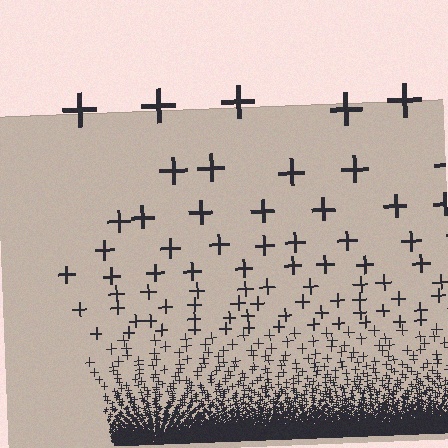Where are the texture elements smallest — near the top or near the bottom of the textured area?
Near the bottom.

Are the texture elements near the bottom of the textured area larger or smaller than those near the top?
Smaller. The gradient is inverted — elements near the bottom are smaller and denser.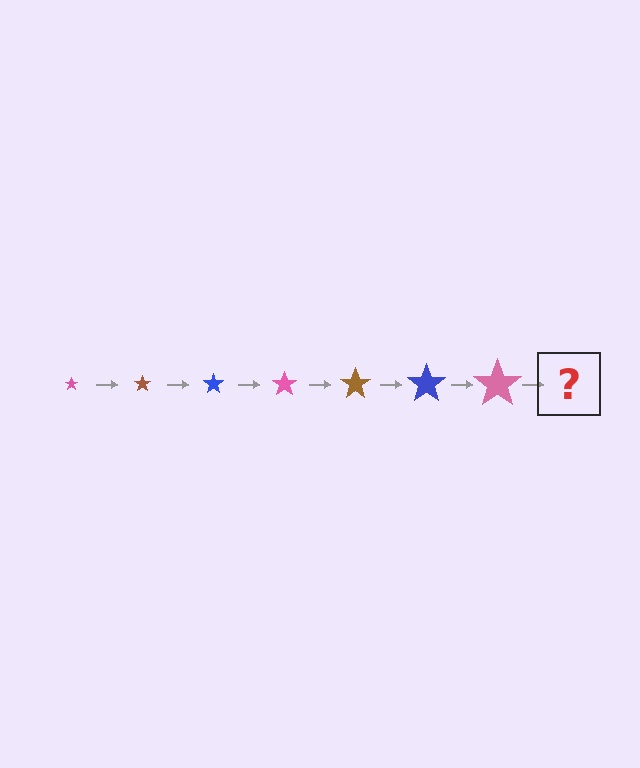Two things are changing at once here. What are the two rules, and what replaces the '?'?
The two rules are that the star grows larger each step and the color cycles through pink, brown, and blue. The '?' should be a brown star, larger than the previous one.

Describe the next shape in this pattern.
It should be a brown star, larger than the previous one.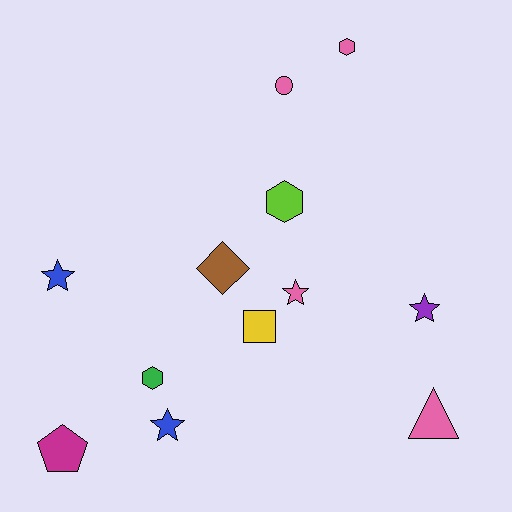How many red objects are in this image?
There are no red objects.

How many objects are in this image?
There are 12 objects.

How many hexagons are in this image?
There are 3 hexagons.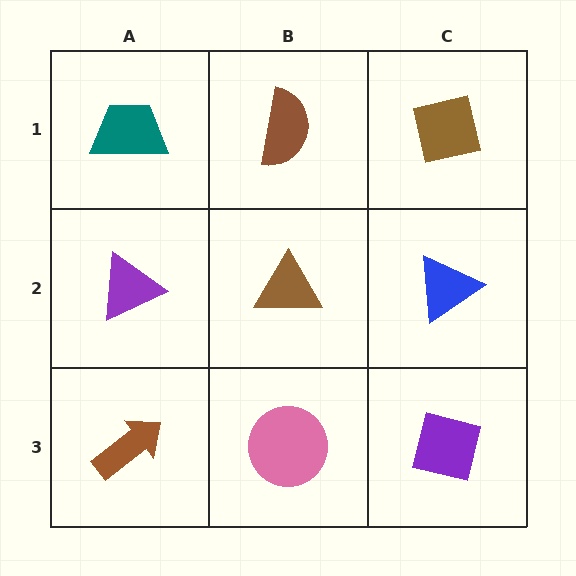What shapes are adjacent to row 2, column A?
A teal trapezoid (row 1, column A), a brown arrow (row 3, column A), a brown triangle (row 2, column B).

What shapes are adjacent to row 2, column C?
A brown square (row 1, column C), a purple square (row 3, column C), a brown triangle (row 2, column B).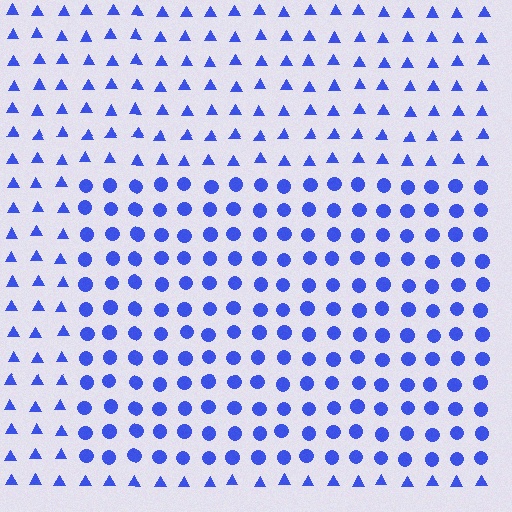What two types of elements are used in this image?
The image uses circles inside the rectangle region and triangles outside it.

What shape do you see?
I see a rectangle.